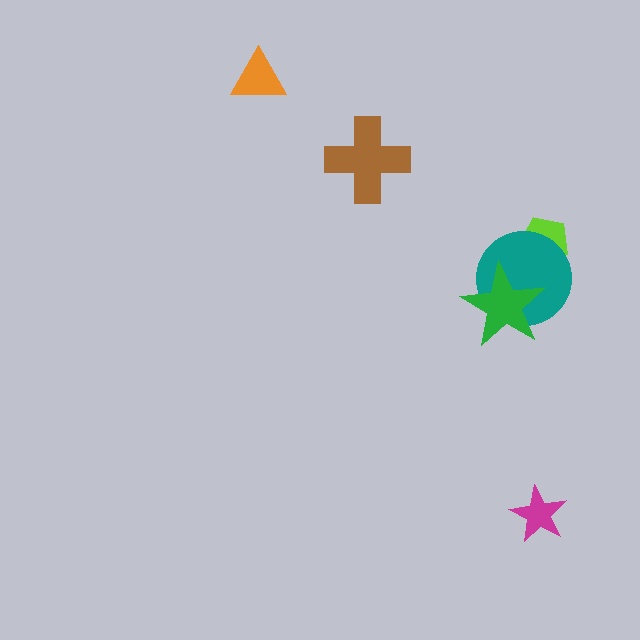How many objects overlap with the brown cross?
0 objects overlap with the brown cross.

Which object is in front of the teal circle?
The green star is in front of the teal circle.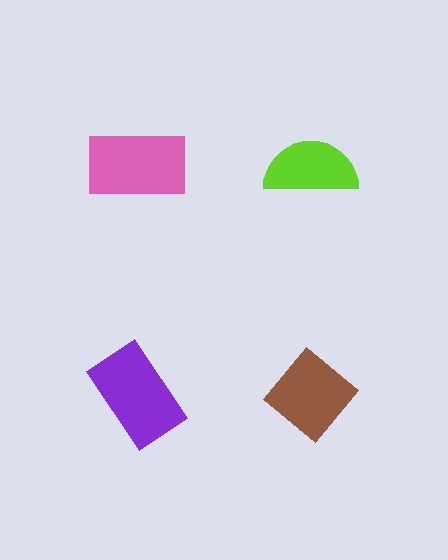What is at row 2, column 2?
A brown diamond.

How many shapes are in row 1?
2 shapes.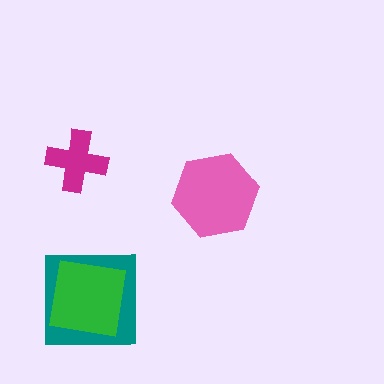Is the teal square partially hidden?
Yes, it is partially covered by another shape.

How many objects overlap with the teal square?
1 object overlaps with the teal square.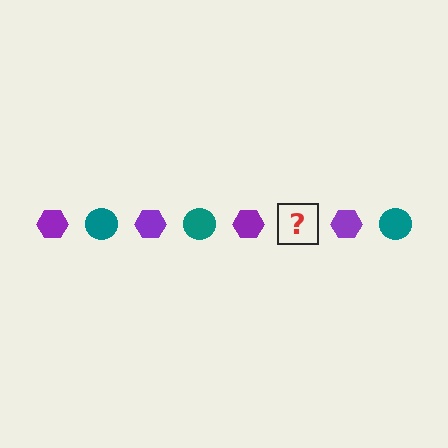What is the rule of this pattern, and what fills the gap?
The rule is that the pattern alternates between purple hexagon and teal circle. The gap should be filled with a teal circle.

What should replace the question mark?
The question mark should be replaced with a teal circle.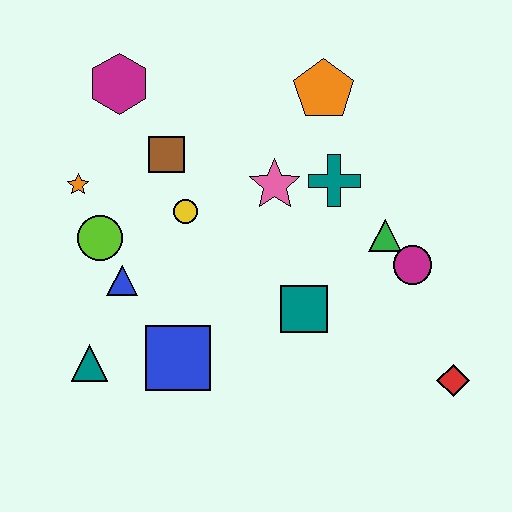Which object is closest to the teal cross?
The pink star is closest to the teal cross.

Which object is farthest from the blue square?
The orange pentagon is farthest from the blue square.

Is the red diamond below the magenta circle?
Yes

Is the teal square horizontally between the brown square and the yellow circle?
No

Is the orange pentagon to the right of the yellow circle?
Yes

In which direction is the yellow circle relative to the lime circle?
The yellow circle is to the right of the lime circle.